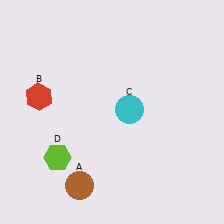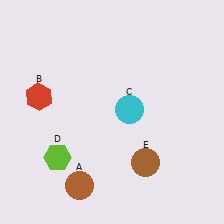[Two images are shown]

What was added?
A brown circle (E) was added in Image 2.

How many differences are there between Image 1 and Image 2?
There is 1 difference between the two images.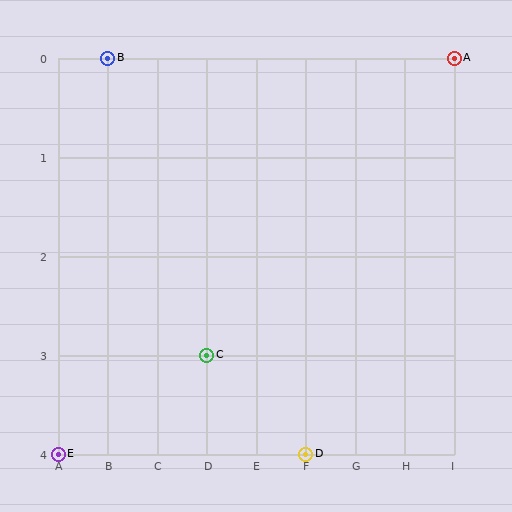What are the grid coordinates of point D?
Point D is at grid coordinates (F, 4).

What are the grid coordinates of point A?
Point A is at grid coordinates (I, 0).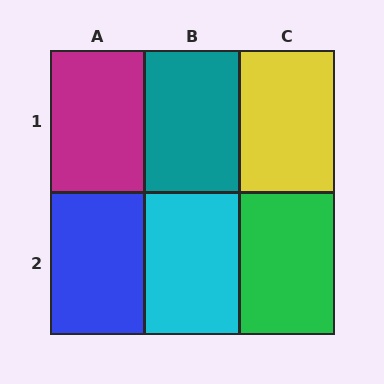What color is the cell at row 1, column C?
Yellow.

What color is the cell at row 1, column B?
Teal.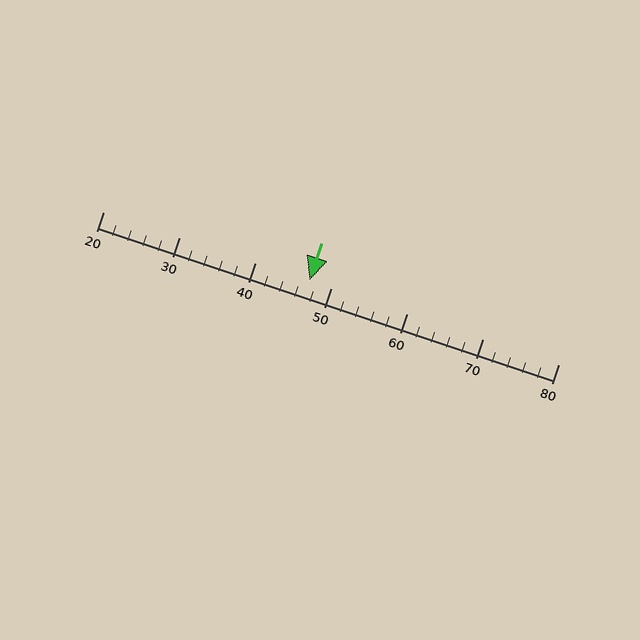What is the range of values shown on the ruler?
The ruler shows values from 20 to 80.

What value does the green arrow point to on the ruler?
The green arrow points to approximately 47.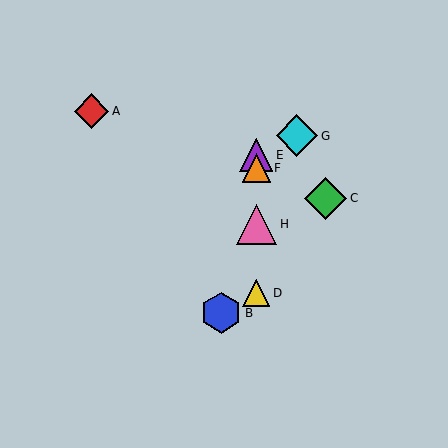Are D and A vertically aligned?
No, D is at x≈256 and A is at x≈91.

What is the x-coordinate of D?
Object D is at x≈256.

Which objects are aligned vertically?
Objects D, E, F, H are aligned vertically.